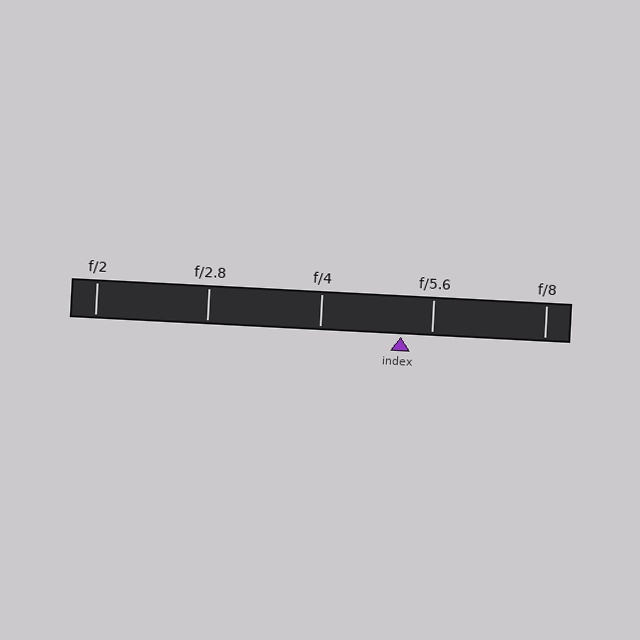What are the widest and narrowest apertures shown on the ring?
The widest aperture shown is f/2 and the narrowest is f/8.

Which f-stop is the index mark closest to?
The index mark is closest to f/5.6.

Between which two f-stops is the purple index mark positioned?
The index mark is between f/4 and f/5.6.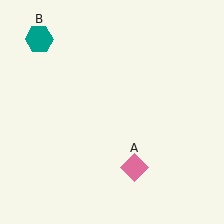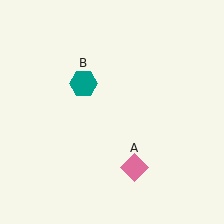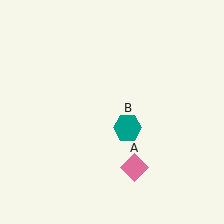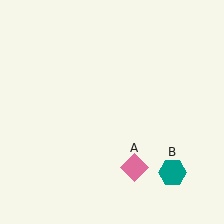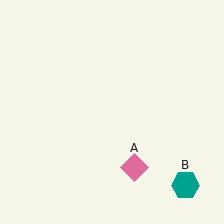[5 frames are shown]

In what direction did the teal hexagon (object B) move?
The teal hexagon (object B) moved down and to the right.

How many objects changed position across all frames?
1 object changed position: teal hexagon (object B).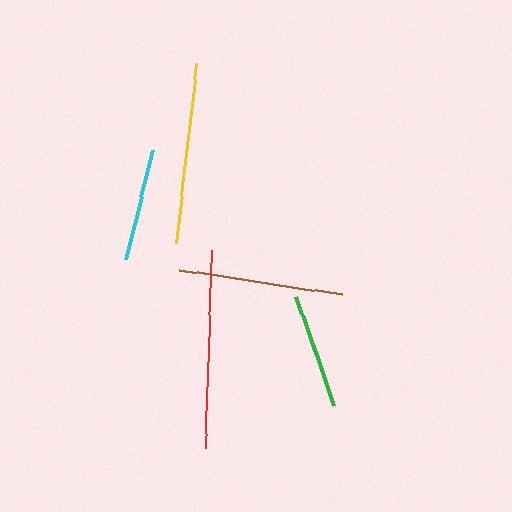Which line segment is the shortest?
The cyan line is the shortest at approximately 113 pixels.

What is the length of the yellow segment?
The yellow segment is approximately 180 pixels long.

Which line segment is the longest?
The red line is the longest at approximately 198 pixels.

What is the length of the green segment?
The green segment is approximately 117 pixels long.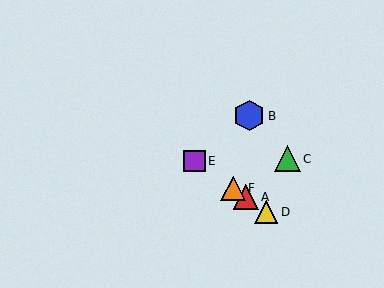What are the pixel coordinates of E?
Object E is at (195, 161).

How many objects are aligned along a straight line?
4 objects (A, D, E, F) are aligned along a straight line.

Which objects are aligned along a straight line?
Objects A, D, E, F are aligned along a straight line.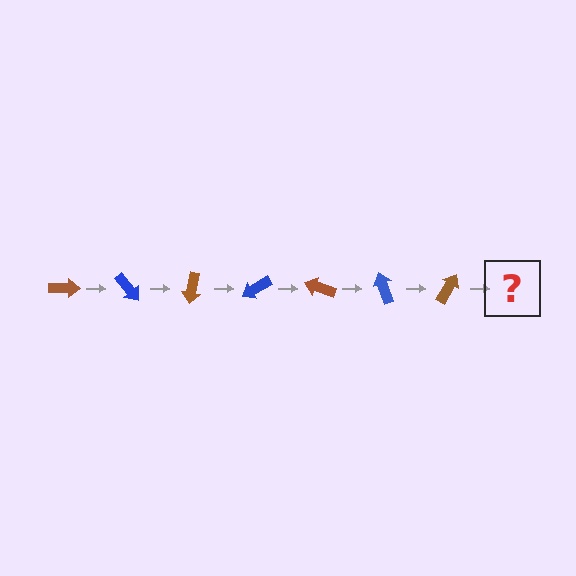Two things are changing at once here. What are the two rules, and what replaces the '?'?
The two rules are that it rotates 50 degrees each step and the color cycles through brown and blue. The '?' should be a blue arrow, rotated 350 degrees from the start.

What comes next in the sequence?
The next element should be a blue arrow, rotated 350 degrees from the start.